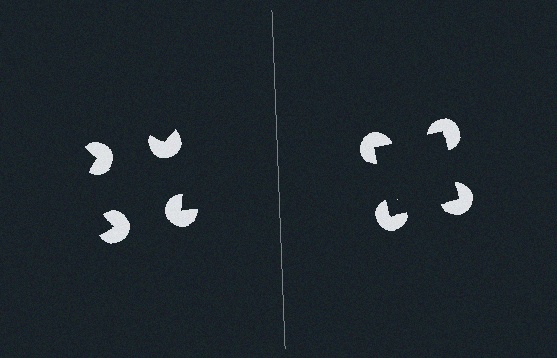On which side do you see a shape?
An illusory square appears on the right side. On the left side the wedge cuts are rotated, so no coherent shape forms.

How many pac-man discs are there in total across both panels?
8 — 4 on each side.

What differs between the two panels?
The pac-man discs are positioned identically on both sides; only the wedge orientations differ. On the right they align to a square; on the left they are misaligned.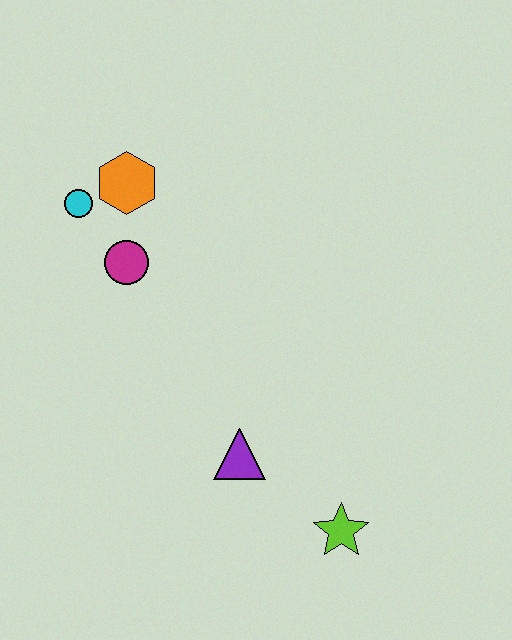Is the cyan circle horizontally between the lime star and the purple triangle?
No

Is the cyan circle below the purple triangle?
No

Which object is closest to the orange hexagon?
The cyan circle is closest to the orange hexagon.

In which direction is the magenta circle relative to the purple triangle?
The magenta circle is above the purple triangle.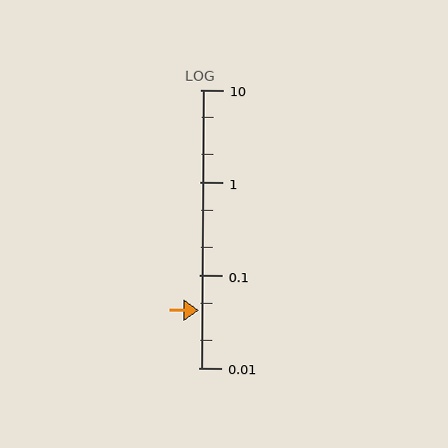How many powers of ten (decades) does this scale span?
The scale spans 3 decades, from 0.01 to 10.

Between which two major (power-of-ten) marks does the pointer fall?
The pointer is between 0.01 and 0.1.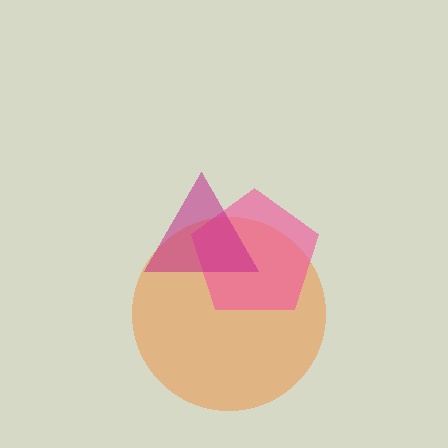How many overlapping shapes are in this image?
There are 3 overlapping shapes in the image.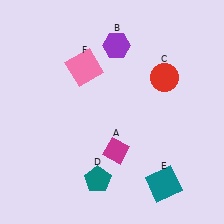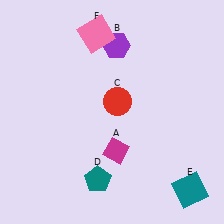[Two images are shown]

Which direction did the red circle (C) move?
The red circle (C) moved left.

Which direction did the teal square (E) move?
The teal square (E) moved right.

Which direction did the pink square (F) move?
The pink square (F) moved up.